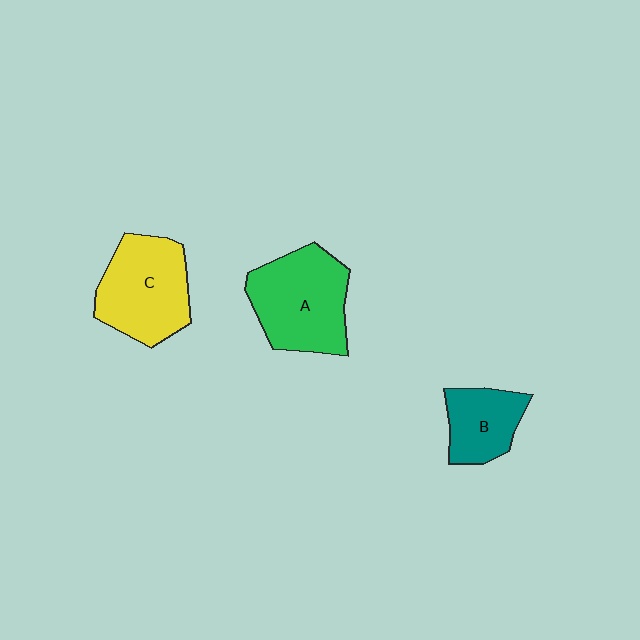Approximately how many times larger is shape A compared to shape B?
Approximately 1.7 times.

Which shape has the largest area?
Shape A (green).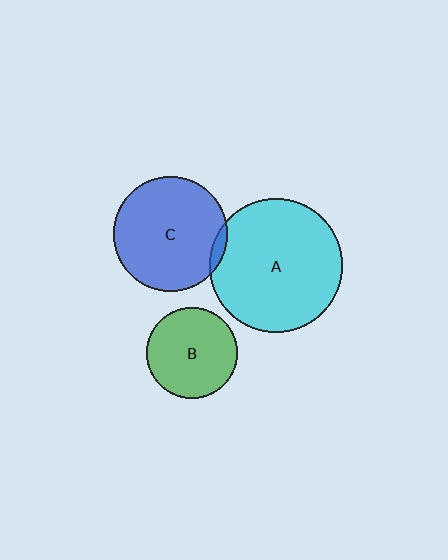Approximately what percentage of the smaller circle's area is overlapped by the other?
Approximately 5%.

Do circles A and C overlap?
Yes.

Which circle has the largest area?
Circle A (cyan).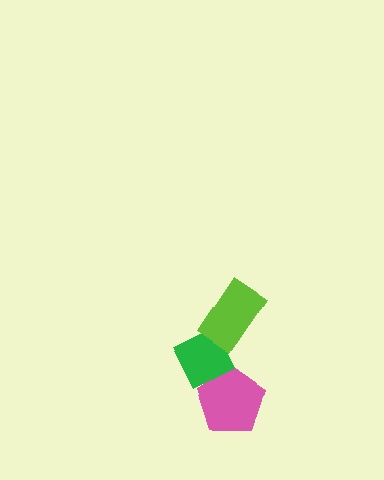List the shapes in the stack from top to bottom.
From top to bottom: the lime rectangle, the green diamond, the pink pentagon.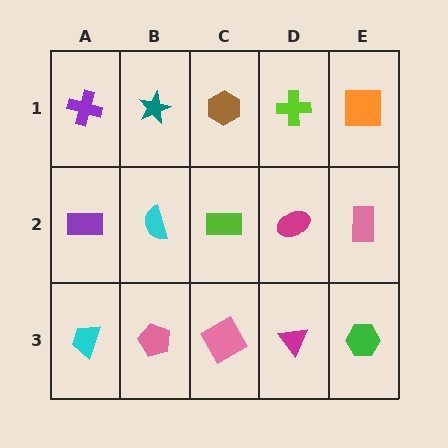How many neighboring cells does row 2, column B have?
4.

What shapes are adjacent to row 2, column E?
An orange square (row 1, column E), a green hexagon (row 3, column E), a magenta ellipse (row 2, column D).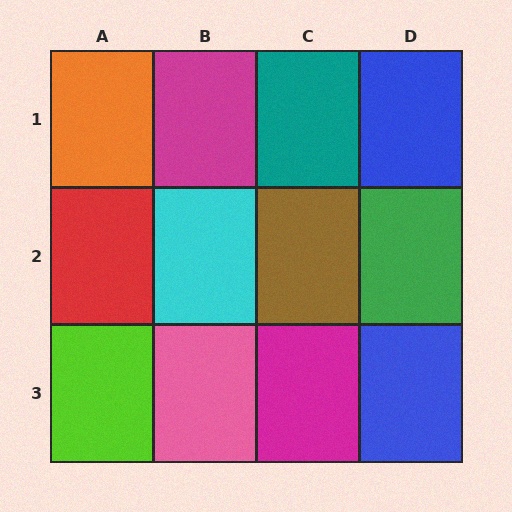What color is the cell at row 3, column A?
Lime.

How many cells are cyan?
1 cell is cyan.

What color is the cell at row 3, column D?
Blue.